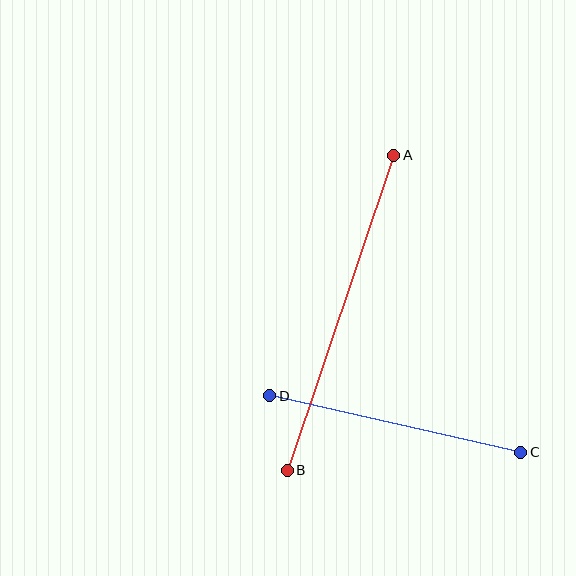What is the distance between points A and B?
The distance is approximately 332 pixels.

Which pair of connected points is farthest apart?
Points A and B are farthest apart.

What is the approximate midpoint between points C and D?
The midpoint is at approximately (395, 424) pixels.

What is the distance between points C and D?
The distance is approximately 258 pixels.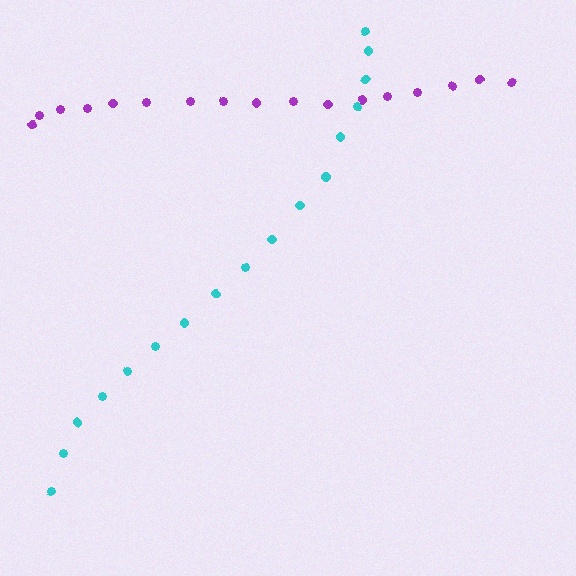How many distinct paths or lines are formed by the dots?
There are 2 distinct paths.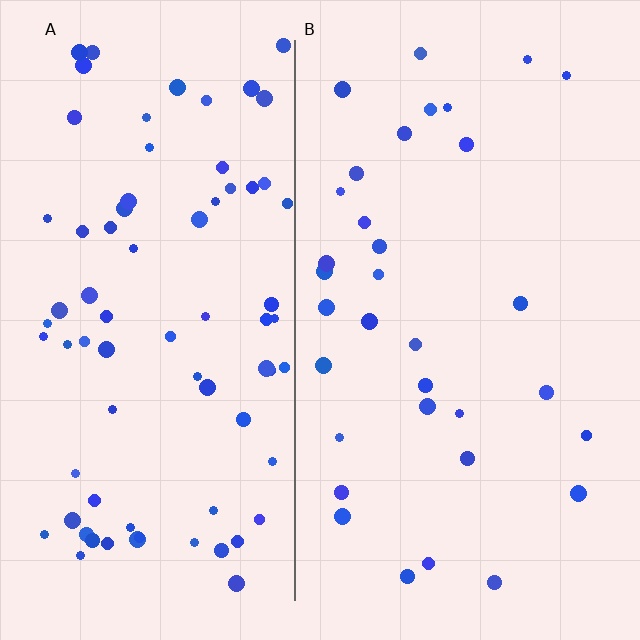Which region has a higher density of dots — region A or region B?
A (the left).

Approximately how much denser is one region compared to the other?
Approximately 2.3× — region A over region B.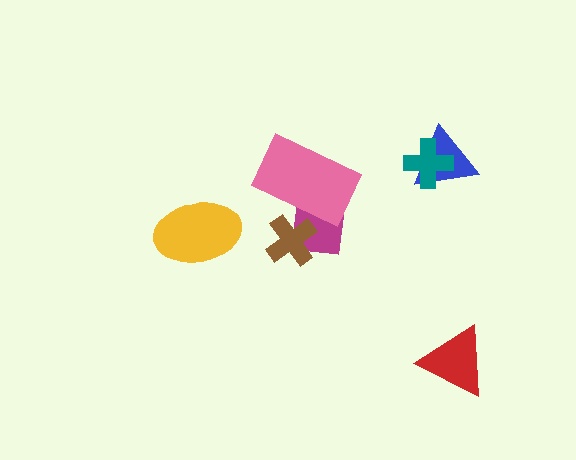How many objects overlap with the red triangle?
0 objects overlap with the red triangle.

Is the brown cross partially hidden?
Yes, it is partially covered by another shape.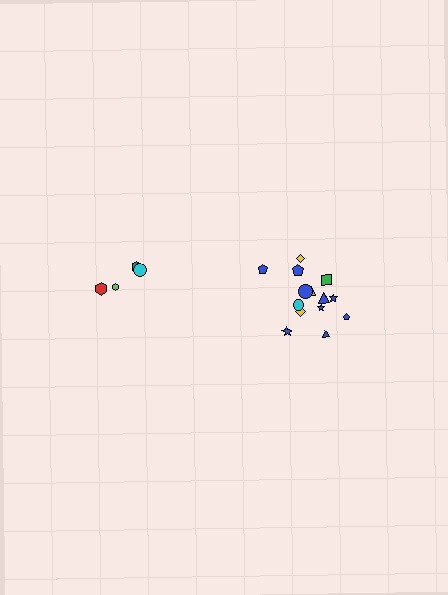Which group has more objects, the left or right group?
The right group.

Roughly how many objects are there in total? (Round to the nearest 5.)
Roughly 20 objects in total.